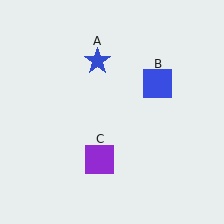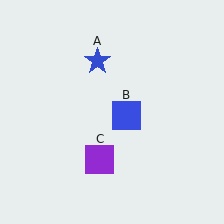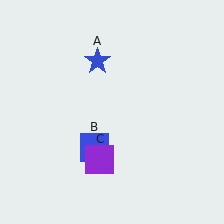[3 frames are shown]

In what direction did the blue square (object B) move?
The blue square (object B) moved down and to the left.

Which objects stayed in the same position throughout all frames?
Blue star (object A) and purple square (object C) remained stationary.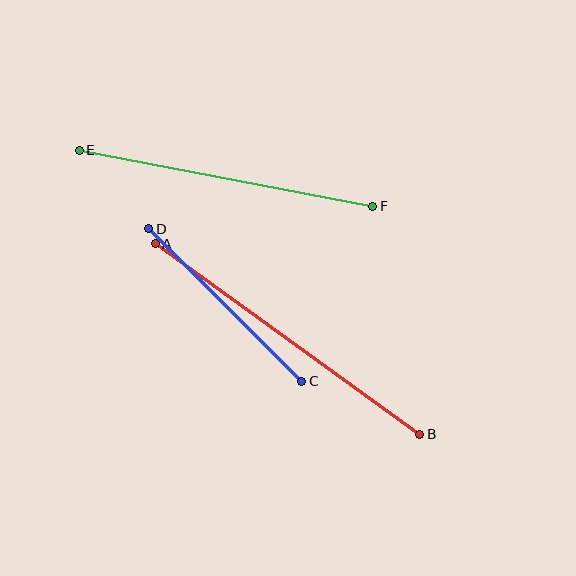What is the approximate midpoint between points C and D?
The midpoint is at approximately (225, 305) pixels.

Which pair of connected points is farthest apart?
Points A and B are farthest apart.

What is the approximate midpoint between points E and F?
The midpoint is at approximately (226, 178) pixels.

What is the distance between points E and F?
The distance is approximately 299 pixels.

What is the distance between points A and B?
The distance is approximately 326 pixels.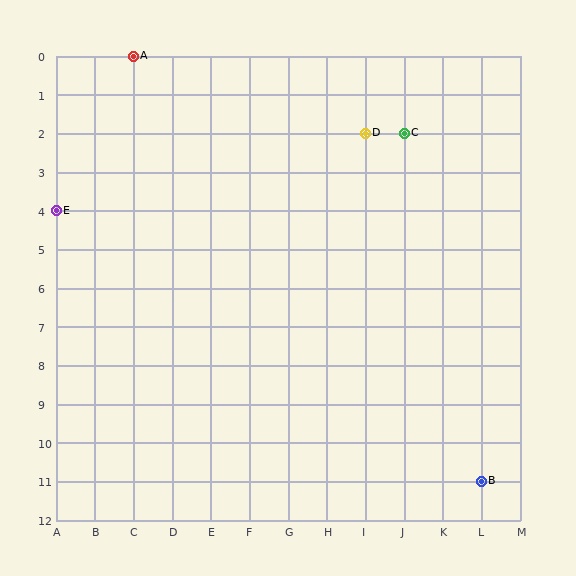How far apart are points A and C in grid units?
Points A and C are 7 columns and 2 rows apart (about 7.3 grid units diagonally).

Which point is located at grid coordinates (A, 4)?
Point E is at (A, 4).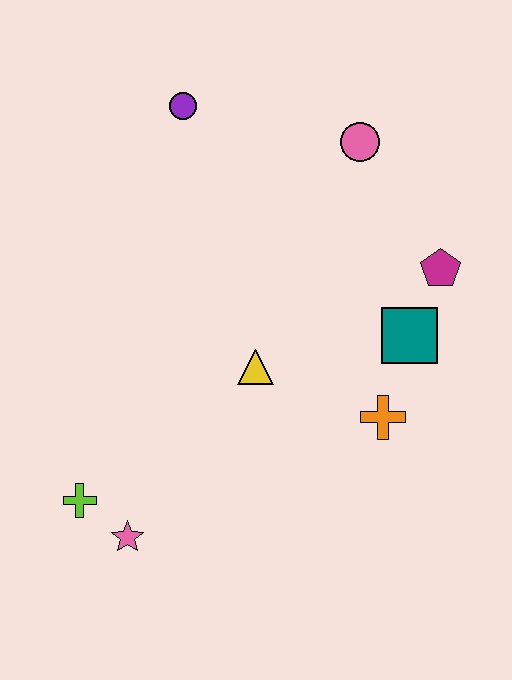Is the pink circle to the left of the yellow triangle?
No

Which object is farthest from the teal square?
The lime cross is farthest from the teal square.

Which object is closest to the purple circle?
The pink circle is closest to the purple circle.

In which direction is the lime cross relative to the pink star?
The lime cross is to the left of the pink star.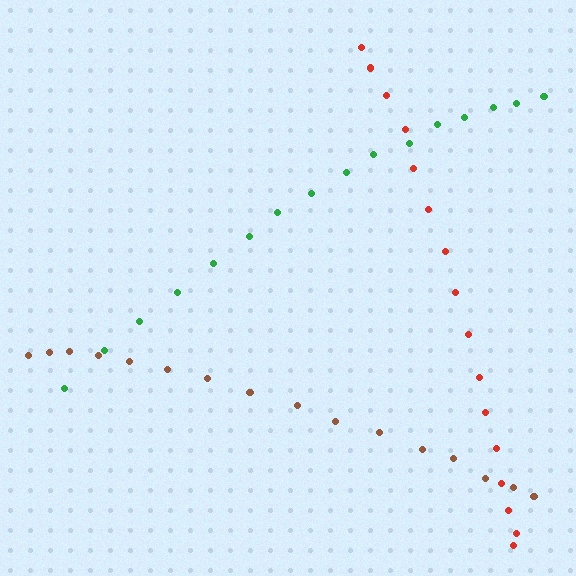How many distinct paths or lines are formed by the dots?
There are 3 distinct paths.